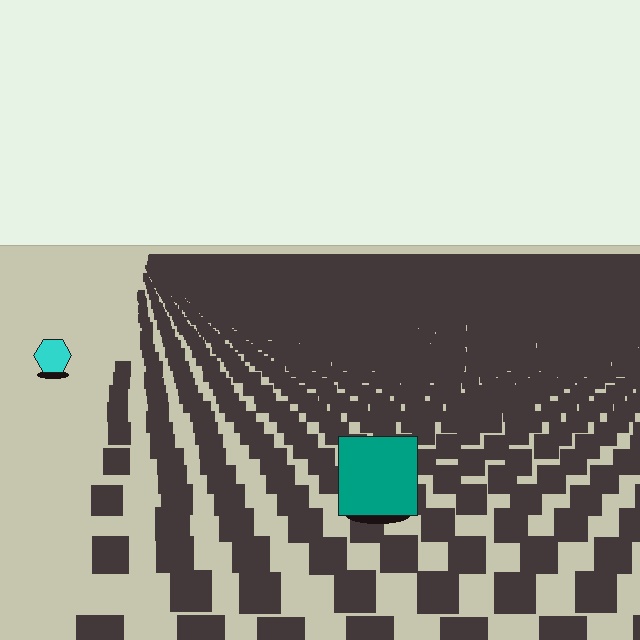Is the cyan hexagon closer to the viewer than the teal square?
No. The teal square is closer — you can tell from the texture gradient: the ground texture is coarser near it.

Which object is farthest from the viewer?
The cyan hexagon is farthest from the viewer. It appears smaller and the ground texture around it is denser.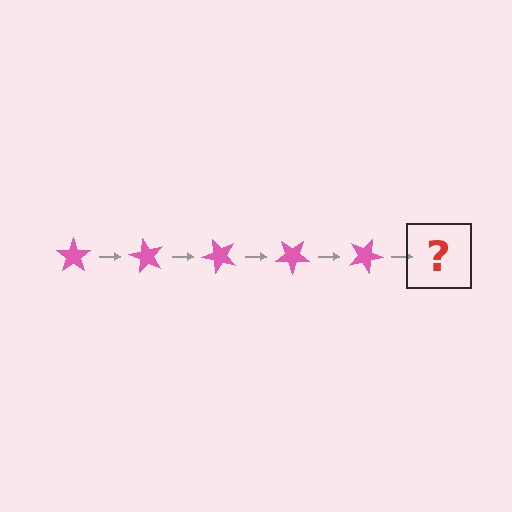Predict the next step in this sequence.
The next step is a pink star rotated 300 degrees.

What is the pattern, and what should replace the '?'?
The pattern is that the star rotates 60 degrees each step. The '?' should be a pink star rotated 300 degrees.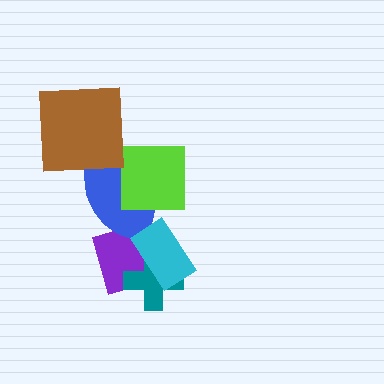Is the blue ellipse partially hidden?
Yes, it is partially covered by another shape.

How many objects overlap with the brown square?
1 object overlaps with the brown square.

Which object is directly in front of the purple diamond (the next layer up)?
The blue ellipse is directly in front of the purple diamond.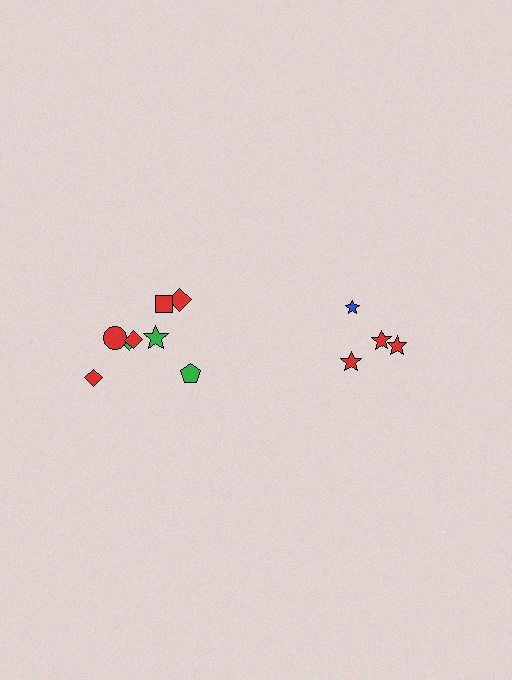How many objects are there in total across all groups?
There are 12 objects.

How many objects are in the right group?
There are 4 objects.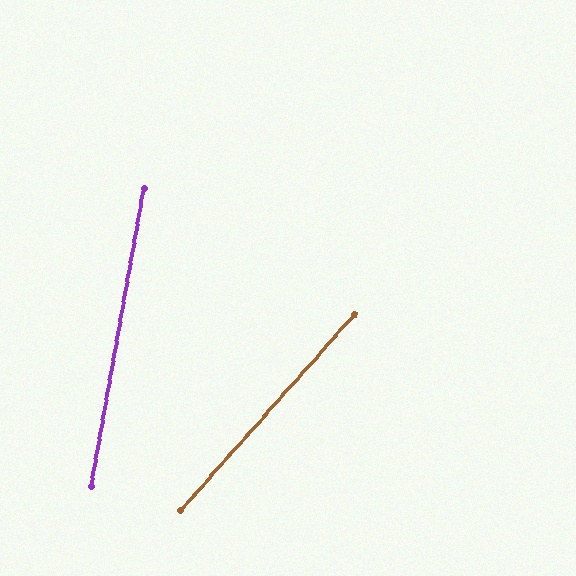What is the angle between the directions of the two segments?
Approximately 32 degrees.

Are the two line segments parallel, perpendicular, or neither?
Neither parallel nor perpendicular — they differ by about 32°.